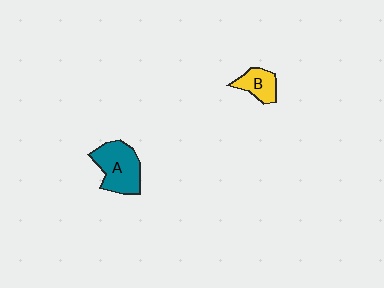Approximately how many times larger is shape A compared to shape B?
Approximately 1.9 times.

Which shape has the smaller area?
Shape B (yellow).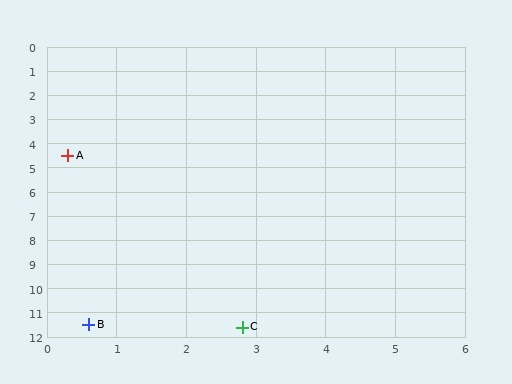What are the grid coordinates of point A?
Point A is at approximately (0.3, 4.5).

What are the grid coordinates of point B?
Point B is at approximately (0.6, 11.5).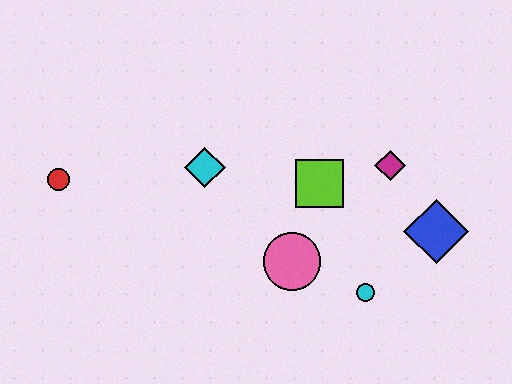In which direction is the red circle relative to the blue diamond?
The red circle is to the left of the blue diamond.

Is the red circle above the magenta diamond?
No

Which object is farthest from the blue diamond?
The red circle is farthest from the blue diamond.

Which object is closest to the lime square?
The magenta diamond is closest to the lime square.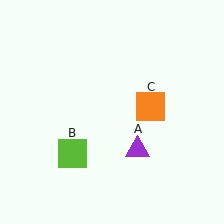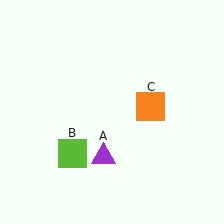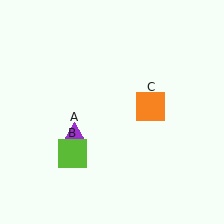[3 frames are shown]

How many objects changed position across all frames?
1 object changed position: purple triangle (object A).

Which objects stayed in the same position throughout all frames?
Lime square (object B) and orange square (object C) remained stationary.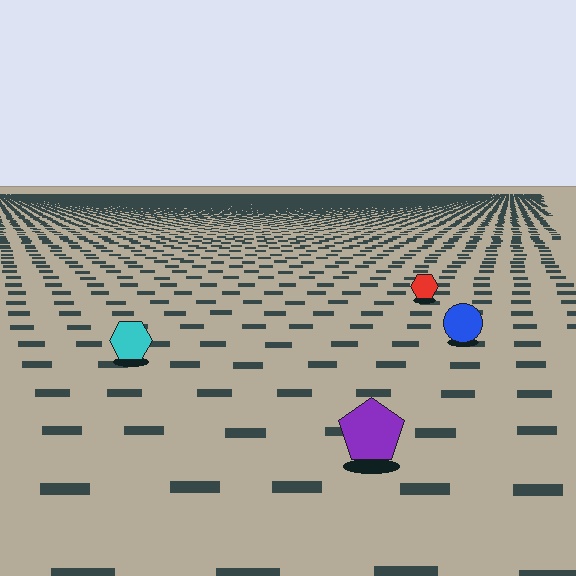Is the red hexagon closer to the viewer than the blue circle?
No. The blue circle is closer — you can tell from the texture gradient: the ground texture is coarser near it.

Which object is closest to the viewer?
The purple pentagon is closest. The texture marks near it are larger and more spread out.